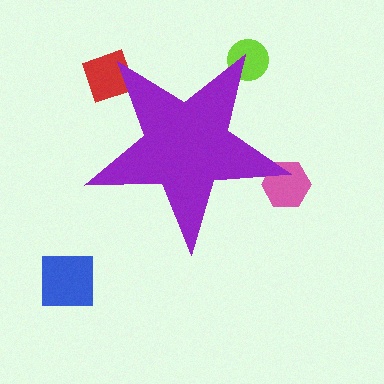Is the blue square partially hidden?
No, the blue square is fully visible.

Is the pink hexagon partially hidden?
Yes, the pink hexagon is partially hidden behind the purple star.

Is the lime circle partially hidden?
Yes, the lime circle is partially hidden behind the purple star.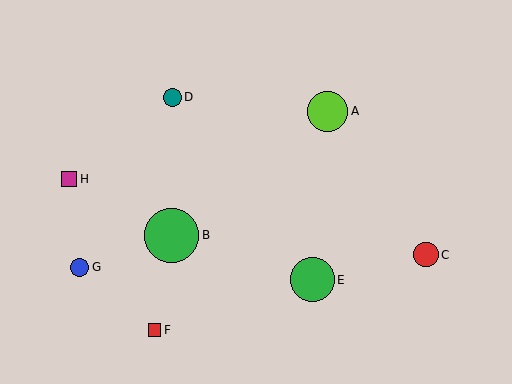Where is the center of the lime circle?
The center of the lime circle is at (328, 111).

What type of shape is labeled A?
Shape A is a lime circle.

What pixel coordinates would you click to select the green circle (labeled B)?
Click at (172, 235) to select the green circle B.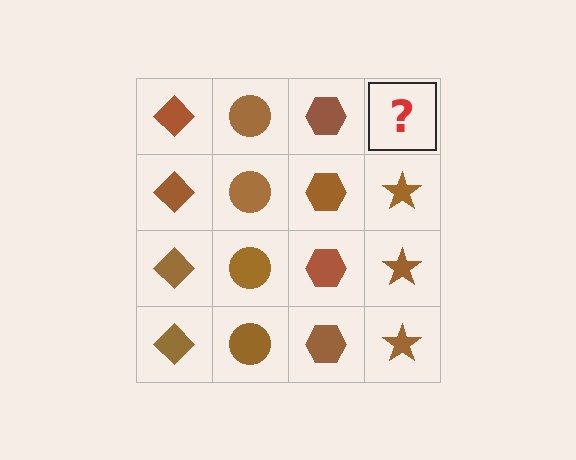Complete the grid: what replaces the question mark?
The question mark should be replaced with a brown star.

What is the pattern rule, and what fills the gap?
The rule is that each column has a consistent shape. The gap should be filled with a brown star.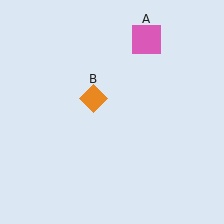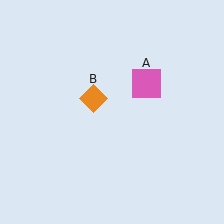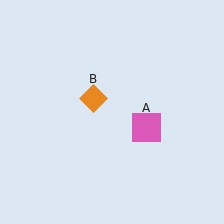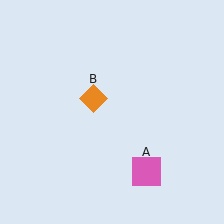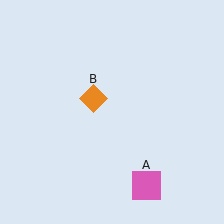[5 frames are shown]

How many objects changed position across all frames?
1 object changed position: pink square (object A).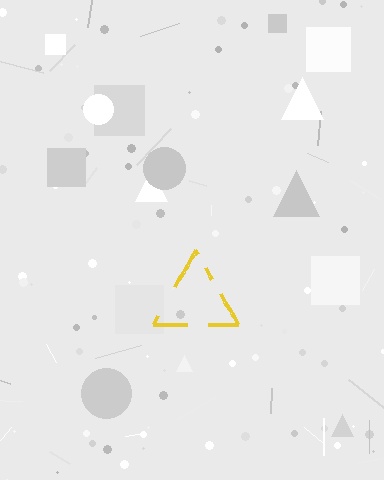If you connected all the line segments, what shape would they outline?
They would outline a triangle.